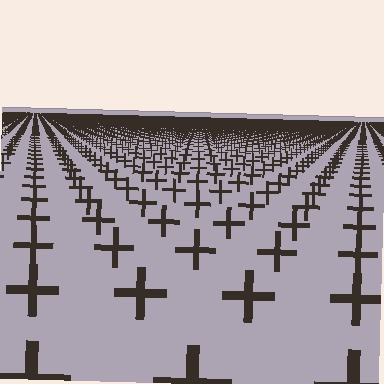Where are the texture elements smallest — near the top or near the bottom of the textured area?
Near the top.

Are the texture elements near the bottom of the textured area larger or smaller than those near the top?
Larger. Near the bottom, elements are closer to the viewer and appear at a bigger on-screen size.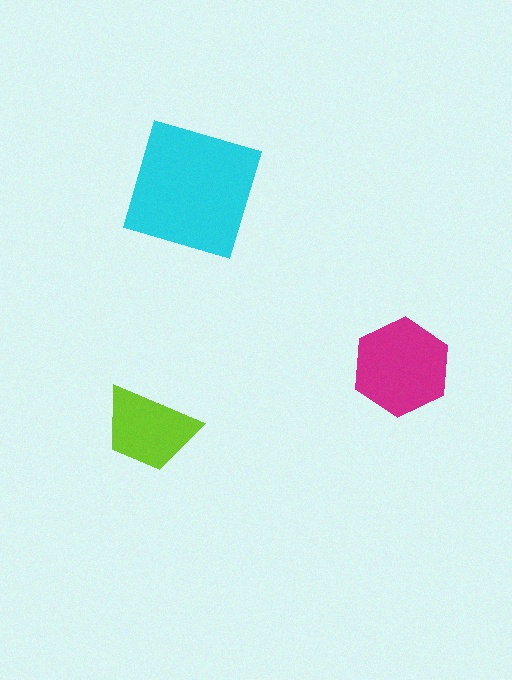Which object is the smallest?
The lime trapezoid.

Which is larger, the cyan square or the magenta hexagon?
The cyan square.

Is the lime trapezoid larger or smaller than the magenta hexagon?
Smaller.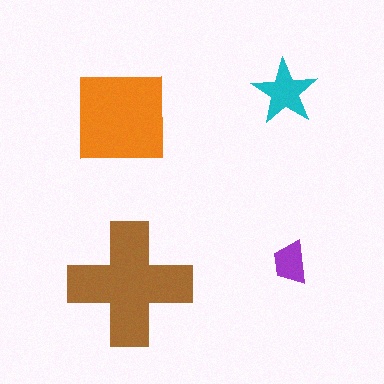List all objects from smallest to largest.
The purple trapezoid, the cyan star, the orange square, the brown cross.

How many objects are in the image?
There are 4 objects in the image.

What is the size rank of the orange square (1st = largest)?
2nd.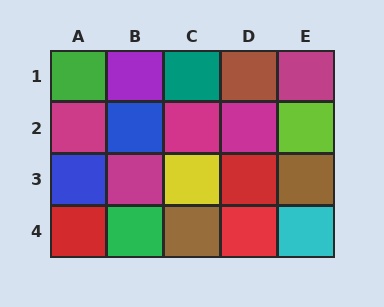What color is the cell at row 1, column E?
Magenta.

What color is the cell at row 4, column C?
Brown.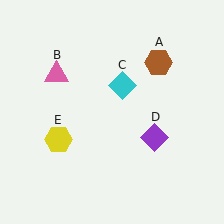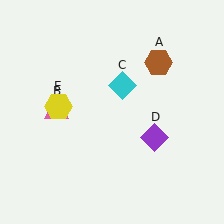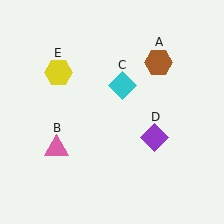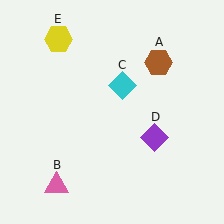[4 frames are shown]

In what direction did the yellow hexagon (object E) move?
The yellow hexagon (object E) moved up.